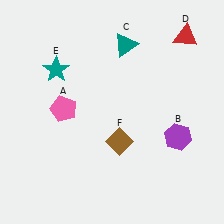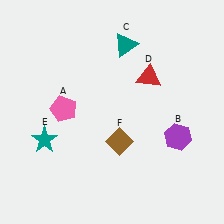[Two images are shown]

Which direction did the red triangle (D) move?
The red triangle (D) moved down.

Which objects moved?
The objects that moved are: the red triangle (D), the teal star (E).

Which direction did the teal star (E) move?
The teal star (E) moved down.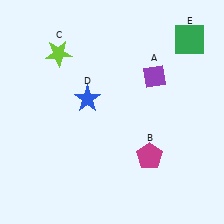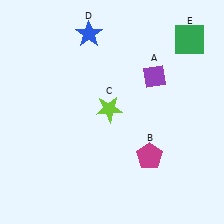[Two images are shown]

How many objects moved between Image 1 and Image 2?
2 objects moved between the two images.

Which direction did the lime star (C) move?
The lime star (C) moved down.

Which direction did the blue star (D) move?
The blue star (D) moved up.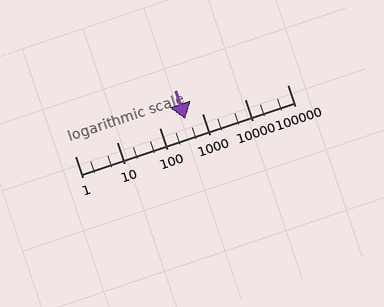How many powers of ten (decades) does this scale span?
The scale spans 5 decades, from 1 to 100000.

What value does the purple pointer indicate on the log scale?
The pointer indicates approximately 400.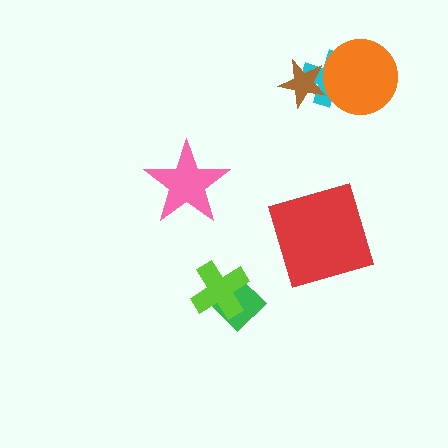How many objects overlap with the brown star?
1 object overlaps with the brown star.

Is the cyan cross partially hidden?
Yes, it is partially covered by another shape.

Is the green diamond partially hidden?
Yes, it is partially covered by another shape.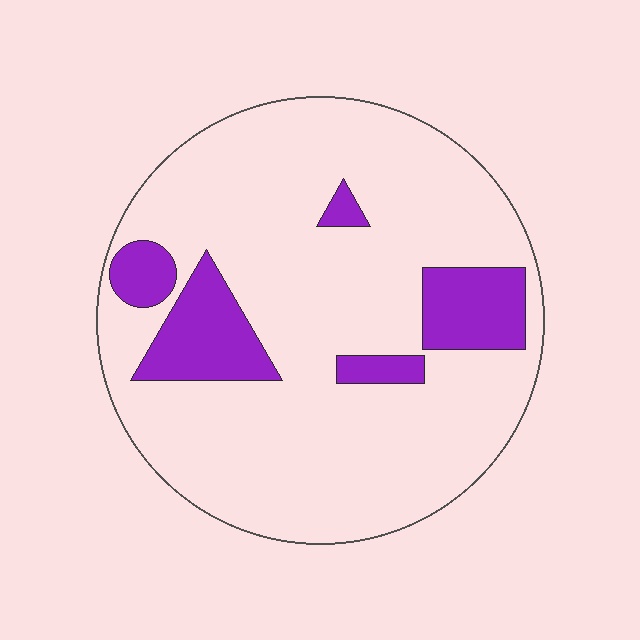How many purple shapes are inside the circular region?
5.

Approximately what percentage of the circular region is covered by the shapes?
Approximately 15%.